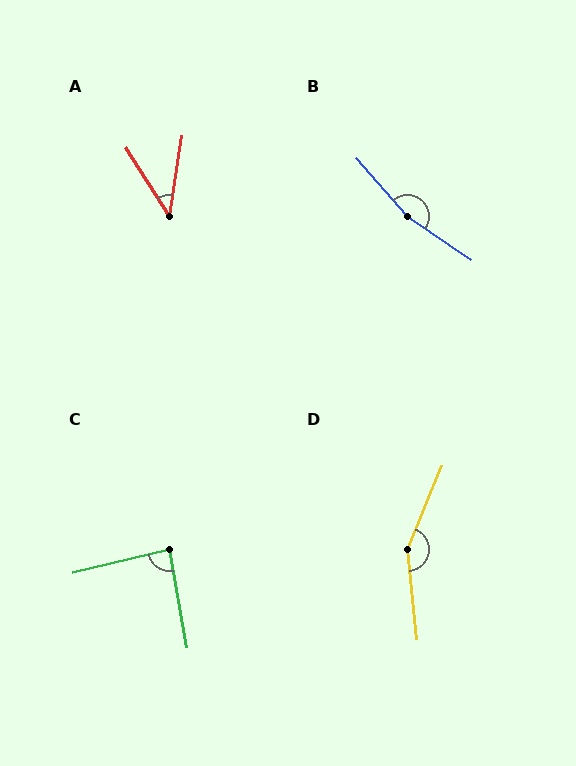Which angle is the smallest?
A, at approximately 41 degrees.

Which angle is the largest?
B, at approximately 165 degrees.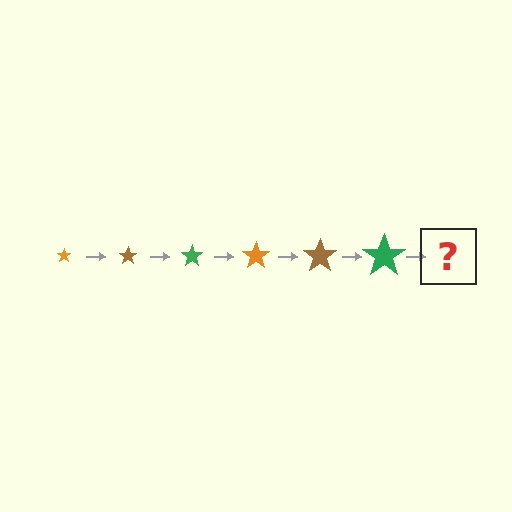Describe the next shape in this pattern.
It should be an orange star, larger than the previous one.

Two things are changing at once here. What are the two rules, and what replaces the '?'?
The two rules are that the star grows larger each step and the color cycles through orange, brown, and green. The '?' should be an orange star, larger than the previous one.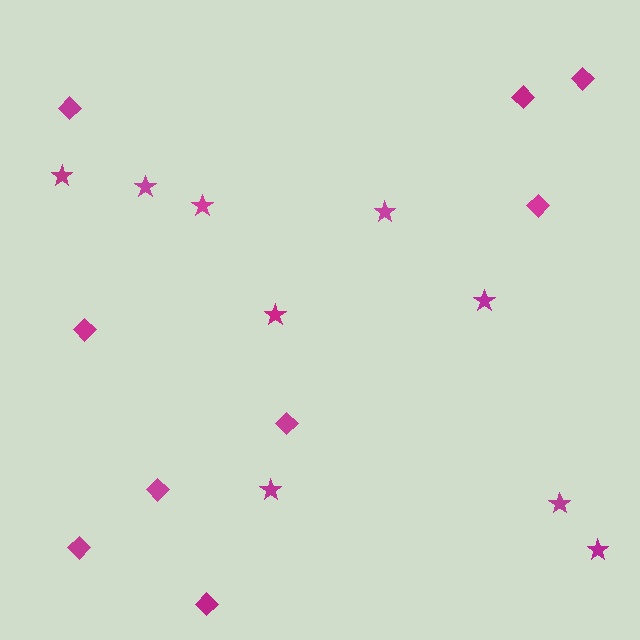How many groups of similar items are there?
There are 2 groups: one group of diamonds (9) and one group of stars (9).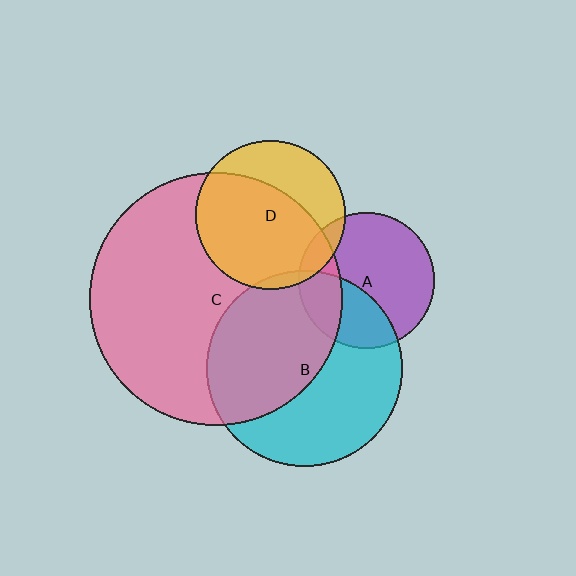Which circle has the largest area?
Circle C (pink).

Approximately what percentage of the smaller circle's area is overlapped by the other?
Approximately 35%.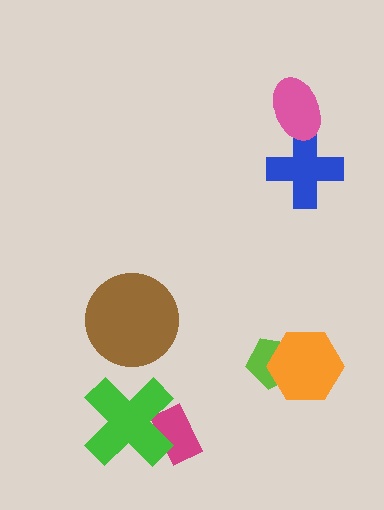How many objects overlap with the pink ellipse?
1 object overlaps with the pink ellipse.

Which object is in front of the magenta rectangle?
The green cross is in front of the magenta rectangle.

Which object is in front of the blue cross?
The pink ellipse is in front of the blue cross.